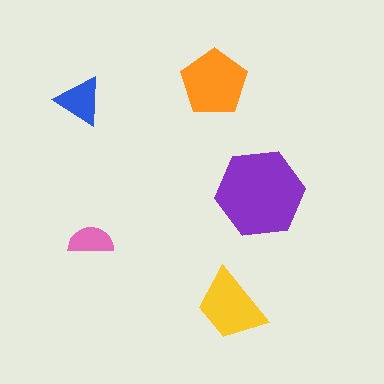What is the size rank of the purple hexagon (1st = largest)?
1st.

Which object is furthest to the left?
The blue triangle is leftmost.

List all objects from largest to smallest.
The purple hexagon, the orange pentagon, the yellow trapezoid, the blue triangle, the pink semicircle.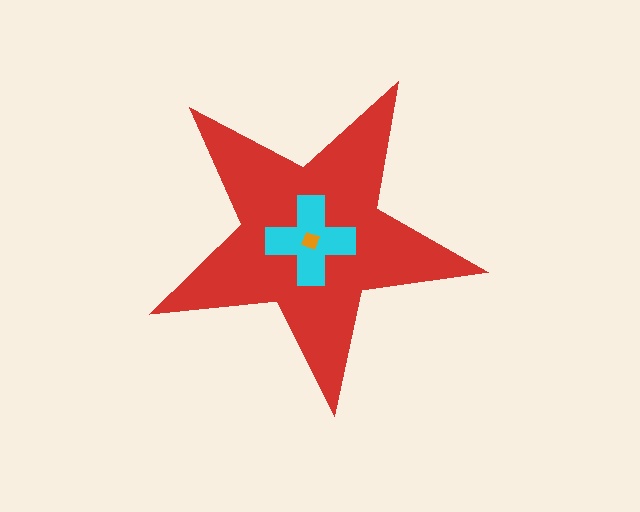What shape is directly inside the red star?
The cyan cross.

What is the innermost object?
The orange diamond.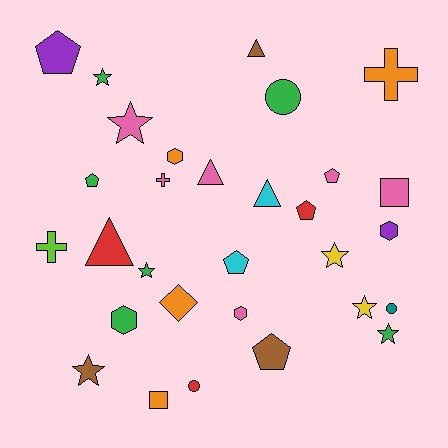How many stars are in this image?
There are 7 stars.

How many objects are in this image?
There are 30 objects.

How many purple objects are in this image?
There are 2 purple objects.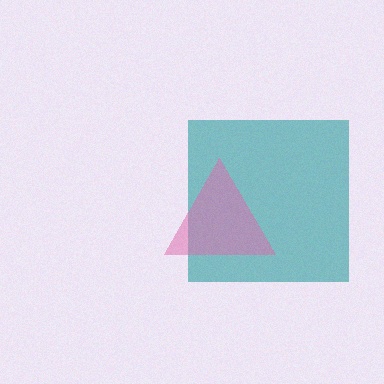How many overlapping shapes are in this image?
There are 2 overlapping shapes in the image.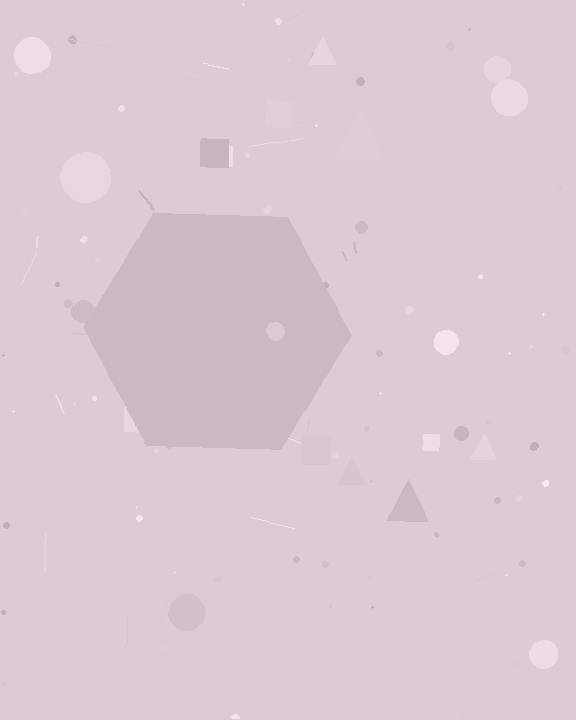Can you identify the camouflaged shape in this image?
The camouflaged shape is a hexagon.